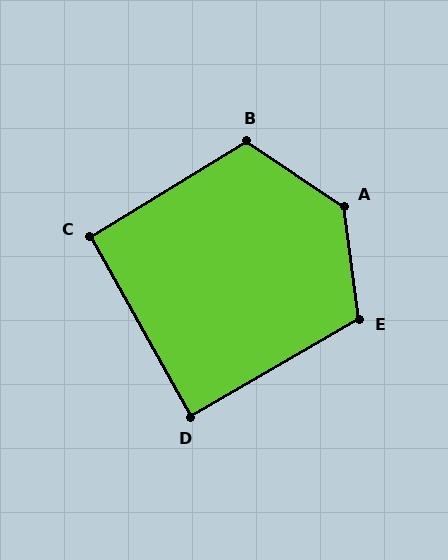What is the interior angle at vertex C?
Approximately 92 degrees (approximately right).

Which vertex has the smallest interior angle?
D, at approximately 89 degrees.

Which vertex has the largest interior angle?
A, at approximately 132 degrees.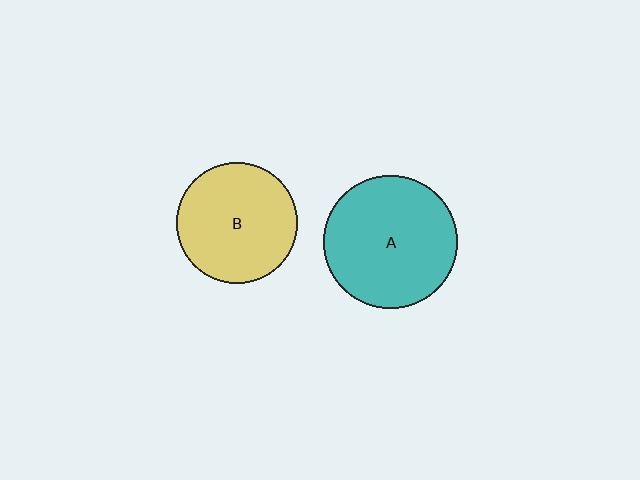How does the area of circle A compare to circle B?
Approximately 1.2 times.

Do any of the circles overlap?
No, none of the circles overlap.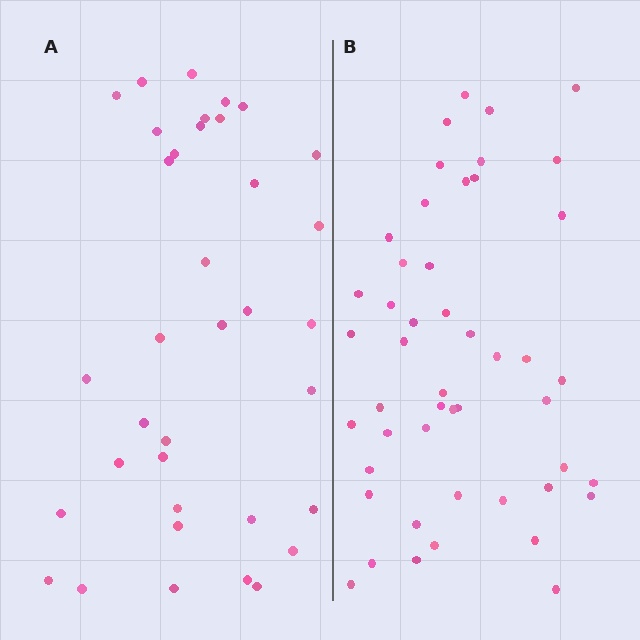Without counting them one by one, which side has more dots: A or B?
Region B (the right region) has more dots.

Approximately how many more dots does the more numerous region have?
Region B has roughly 12 or so more dots than region A.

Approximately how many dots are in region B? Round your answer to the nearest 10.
About 50 dots. (The exact count is 48, which rounds to 50.)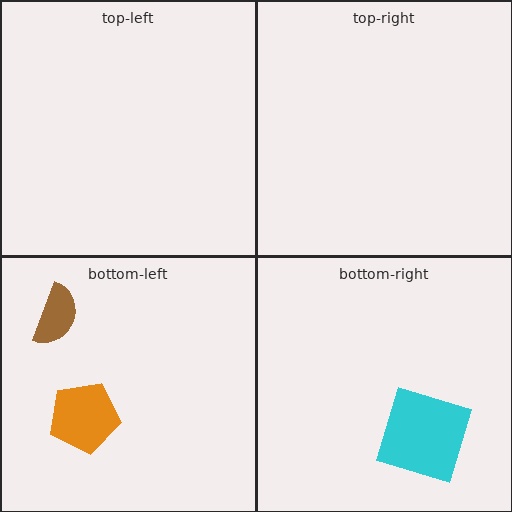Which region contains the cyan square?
The bottom-right region.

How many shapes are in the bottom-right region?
1.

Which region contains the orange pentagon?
The bottom-left region.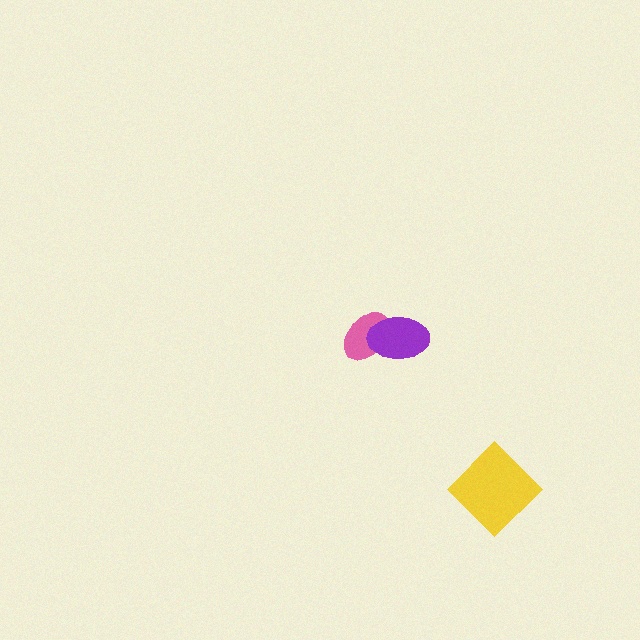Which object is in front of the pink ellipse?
The purple ellipse is in front of the pink ellipse.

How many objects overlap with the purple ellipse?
1 object overlaps with the purple ellipse.